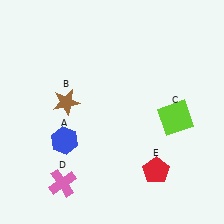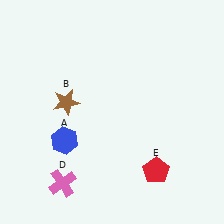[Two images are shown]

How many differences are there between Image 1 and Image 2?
There is 1 difference between the two images.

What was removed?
The lime square (C) was removed in Image 2.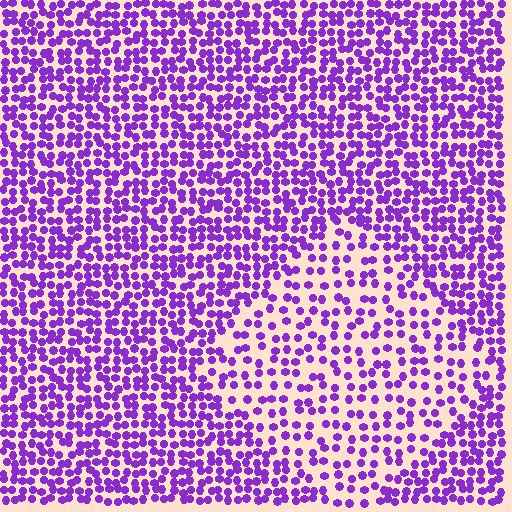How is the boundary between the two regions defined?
The boundary is defined by a change in element density (approximately 1.8x ratio). All elements are the same color, size, and shape.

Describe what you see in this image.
The image contains small purple elements arranged at two different densities. A diamond-shaped region is visible where the elements are less densely packed than the surrounding area.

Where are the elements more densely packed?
The elements are more densely packed outside the diamond boundary.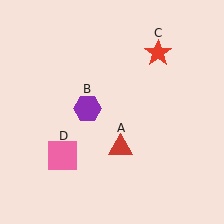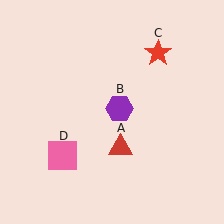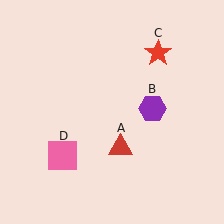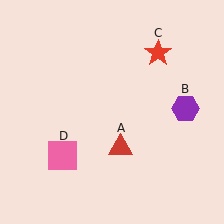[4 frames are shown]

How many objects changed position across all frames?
1 object changed position: purple hexagon (object B).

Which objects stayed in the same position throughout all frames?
Red triangle (object A) and red star (object C) and pink square (object D) remained stationary.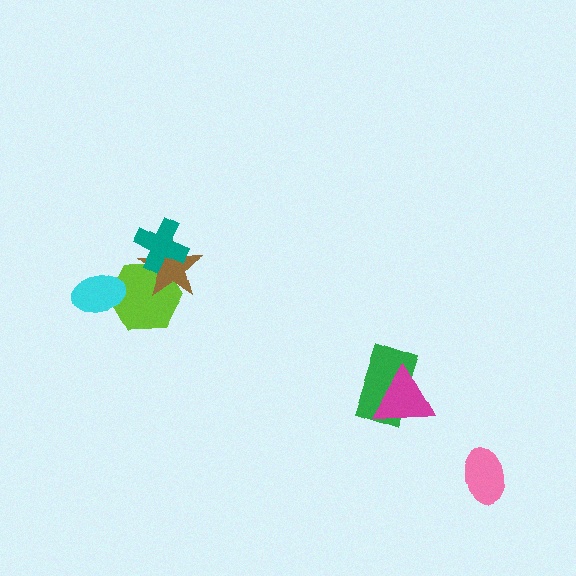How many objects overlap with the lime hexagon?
3 objects overlap with the lime hexagon.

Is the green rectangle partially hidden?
Yes, it is partially covered by another shape.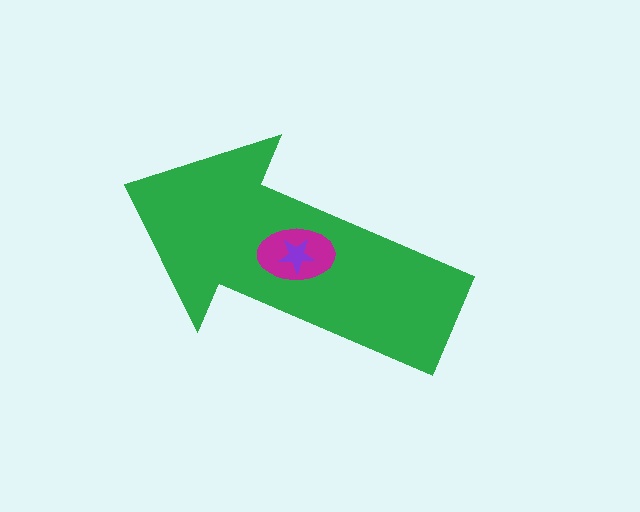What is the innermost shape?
The purple star.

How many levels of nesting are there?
3.